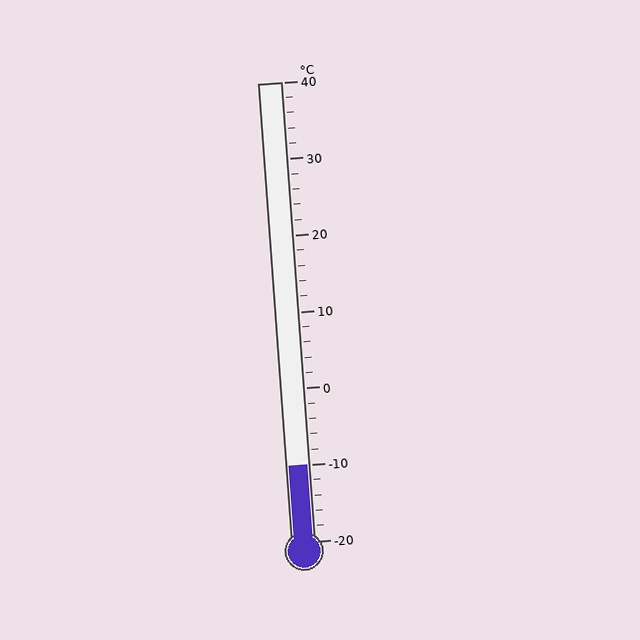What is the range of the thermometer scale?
The thermometer scale ranges from -20°C to 40°C.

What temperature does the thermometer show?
The thermometer shows approximately -10°C.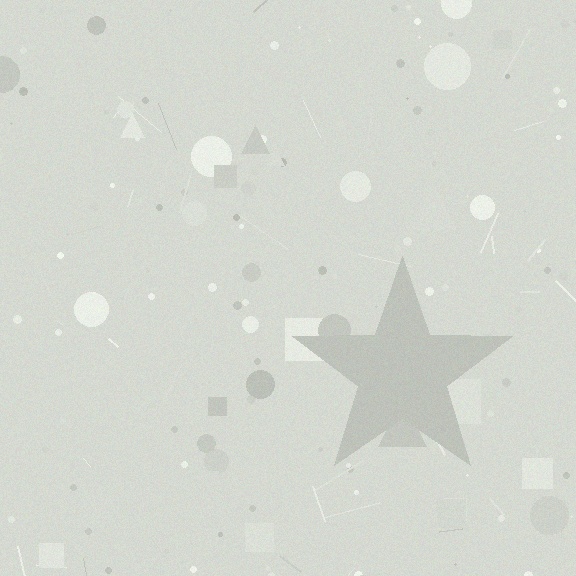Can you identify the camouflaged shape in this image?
The camouflaged shape is a star.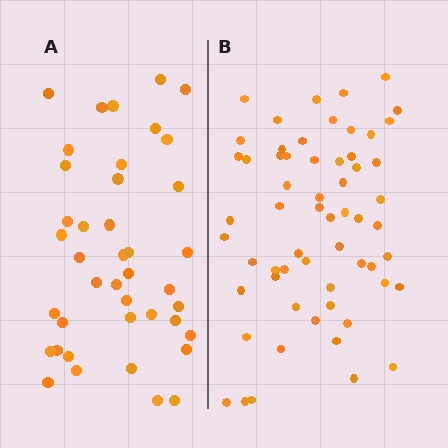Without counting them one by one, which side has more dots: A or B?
Region B (the right region) has more dots.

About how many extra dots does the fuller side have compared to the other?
Region B has approximately 20 more dots than region A.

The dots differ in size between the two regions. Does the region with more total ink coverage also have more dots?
No. Region A has more total ink coverage because its dots are larger, but region B actually contains more individual dots. Total area can be misleading — the number of items is what matters here.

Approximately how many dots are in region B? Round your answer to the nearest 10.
About 60 dots.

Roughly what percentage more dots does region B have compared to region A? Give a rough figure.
About 45% more.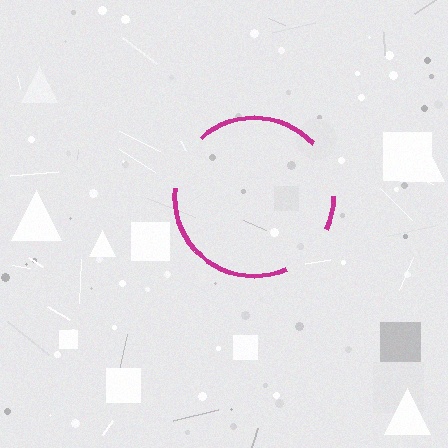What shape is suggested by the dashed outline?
The dashed outline suggests a circle.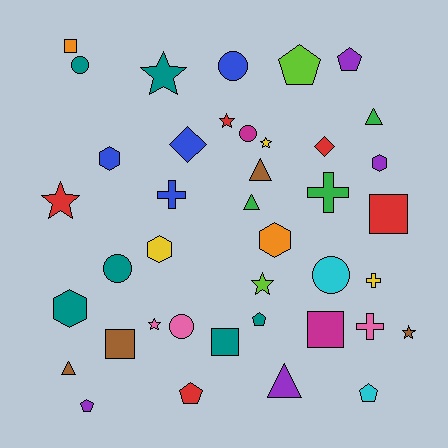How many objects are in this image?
There are 40 objects.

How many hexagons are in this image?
There are 5 hexagons.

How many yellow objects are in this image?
There are 3 yellow objects.